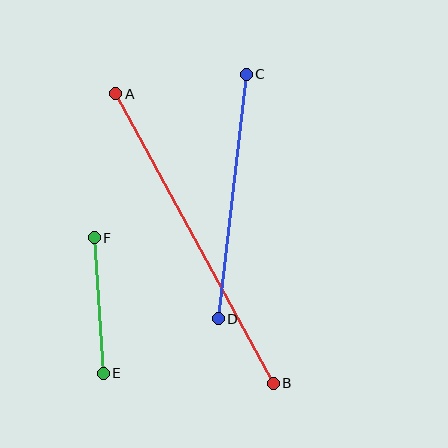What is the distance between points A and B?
The distance is approximately 330 pixels.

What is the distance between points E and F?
The distance is approximately 136 pixels.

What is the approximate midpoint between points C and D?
The midpoint is at approximately (232, 197) pixels.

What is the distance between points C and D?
The distance is approximately 246 pixels.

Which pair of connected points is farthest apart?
Points A and B are farthest apart.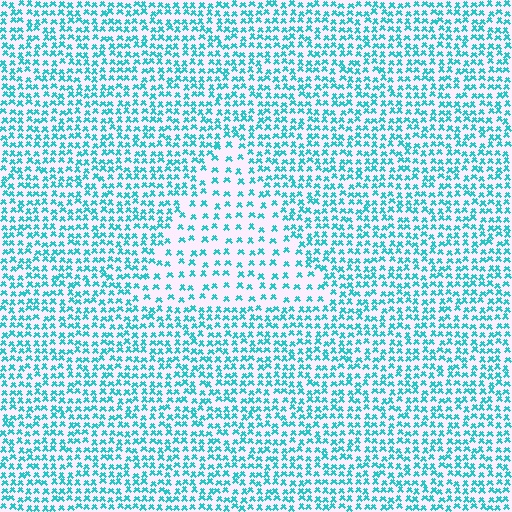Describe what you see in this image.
The image contains small cyan elements arranged at two different densities. A triangle-shaped region is visible where the elements are less densely packed than the surrounding area.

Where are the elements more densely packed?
The elements are more densely packed outside the triangle boundary.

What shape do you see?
I see a triangle.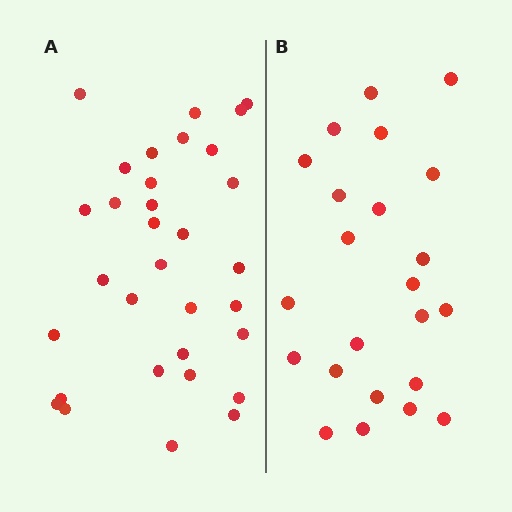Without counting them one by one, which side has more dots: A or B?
Region A (the left region) has more dots.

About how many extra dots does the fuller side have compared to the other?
Region A has roughly 8 or so more dots than region B.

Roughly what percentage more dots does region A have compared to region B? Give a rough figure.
About 40% more.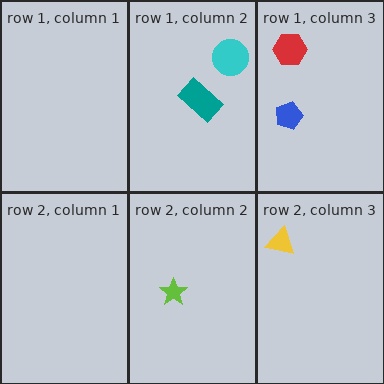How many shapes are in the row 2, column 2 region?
1.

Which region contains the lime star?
The row 2, column 2 region.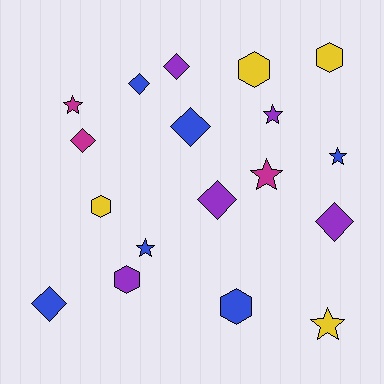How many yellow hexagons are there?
There are 3 yellow hexagons.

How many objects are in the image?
There are 18 objects.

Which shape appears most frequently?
Diamond, with 7 objects.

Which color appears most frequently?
Blue, with 6 objects.